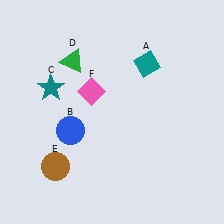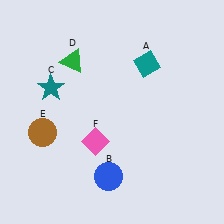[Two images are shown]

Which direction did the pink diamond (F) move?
The pink diamond (F) moved down.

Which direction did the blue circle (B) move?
The blue circle (B) moved down.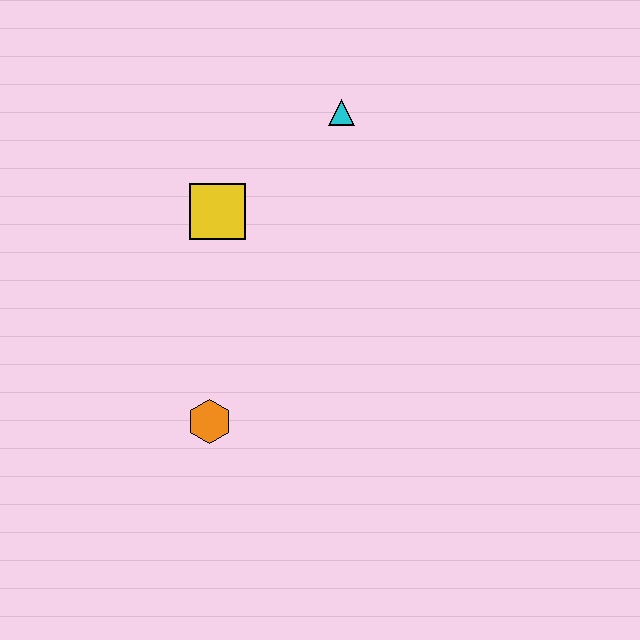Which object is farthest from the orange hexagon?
The cyan triangle is farthest from the orange hexagon.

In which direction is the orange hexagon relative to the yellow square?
The orange hexagon is below the yellow square.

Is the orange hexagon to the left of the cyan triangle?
Yes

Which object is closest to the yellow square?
The cyan triangle is closest to the yellow square.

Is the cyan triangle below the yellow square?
No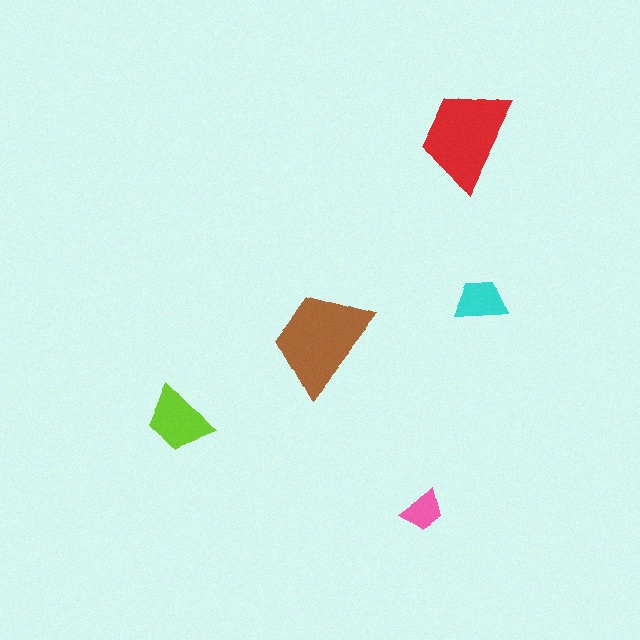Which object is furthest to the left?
The lime trapezoid is leftmost.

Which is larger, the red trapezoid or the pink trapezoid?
The red one.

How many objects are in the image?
There are 5 objects in the image.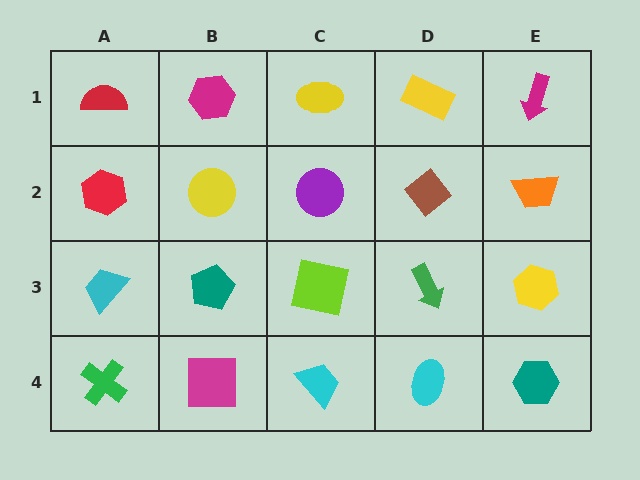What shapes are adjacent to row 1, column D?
A brown diamond (row 2, column D), a yellow ellipse (row 1, column C), a magenta arrow (row 1, column E).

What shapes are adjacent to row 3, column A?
A red hexagon (row 2, column A), a green cross (row 4, column A), a teal pentagon (row 3, column B).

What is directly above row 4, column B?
A teal pentagon.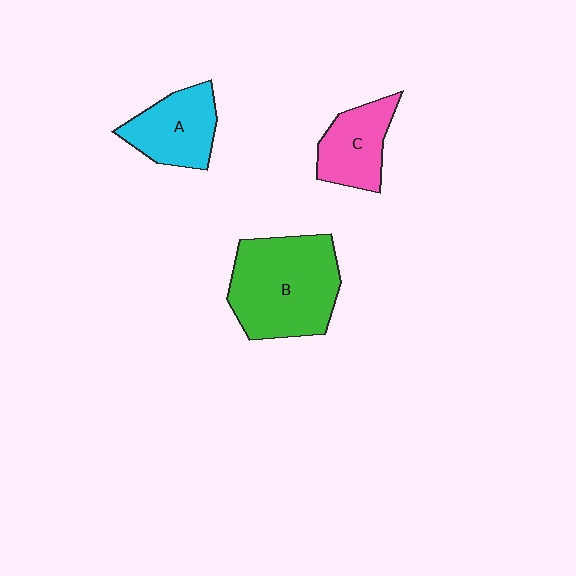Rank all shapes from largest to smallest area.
From largest to smallest: B (green), A (cyan), C (pink).